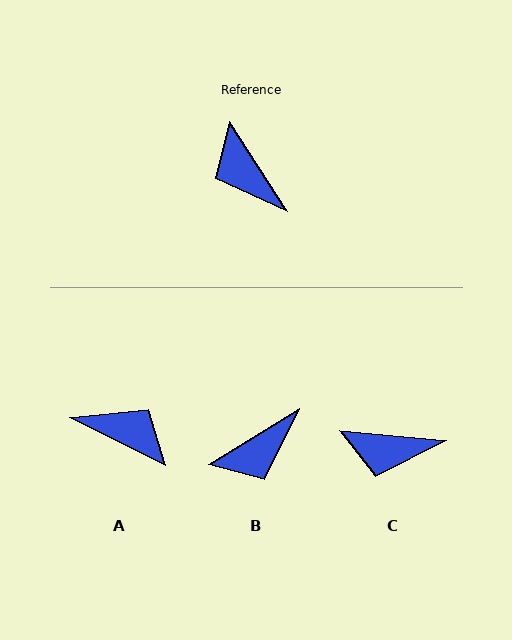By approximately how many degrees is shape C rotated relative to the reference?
Approximately 52 degrees counter-clockwise.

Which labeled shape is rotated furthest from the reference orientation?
A, about 149 degrees away.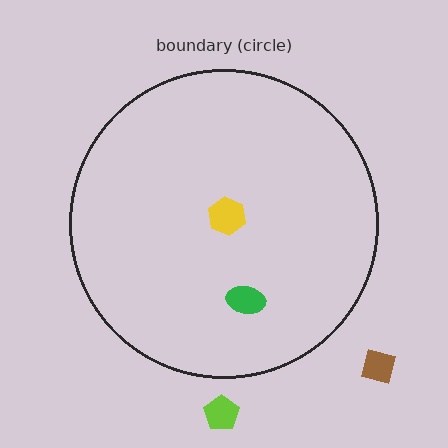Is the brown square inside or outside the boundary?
Outside.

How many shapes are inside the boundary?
2 inside, 2 outside.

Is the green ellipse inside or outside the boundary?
Inside.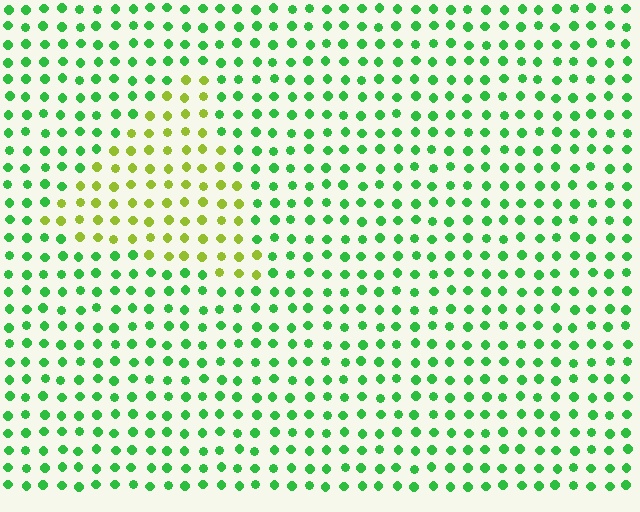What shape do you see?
I see a triangle.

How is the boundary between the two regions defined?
The boundary is defined purely by a slight shift in hue (about 50 degrees). Spacing, size, and orientation are identical on both sides.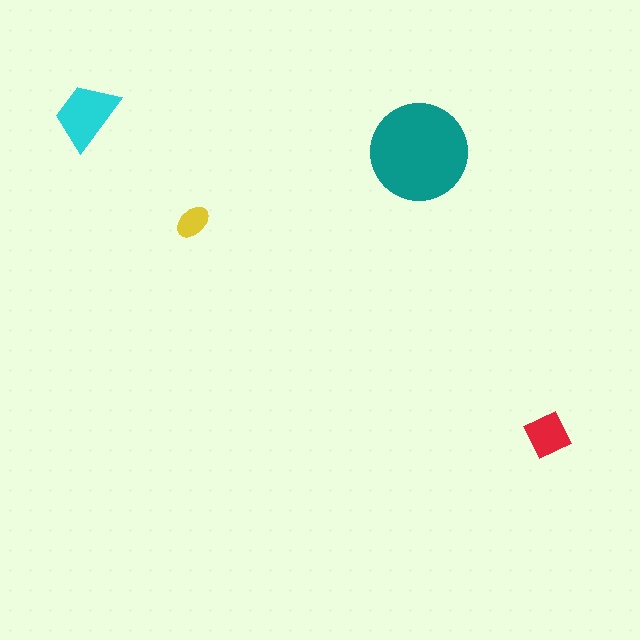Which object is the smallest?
The yellow ellipse.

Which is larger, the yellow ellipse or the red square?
The red square.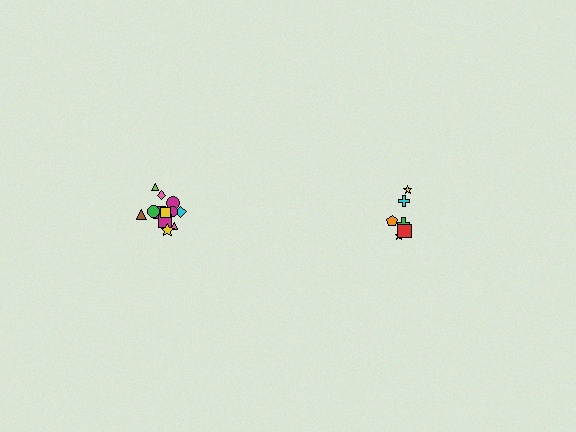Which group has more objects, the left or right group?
The left group.